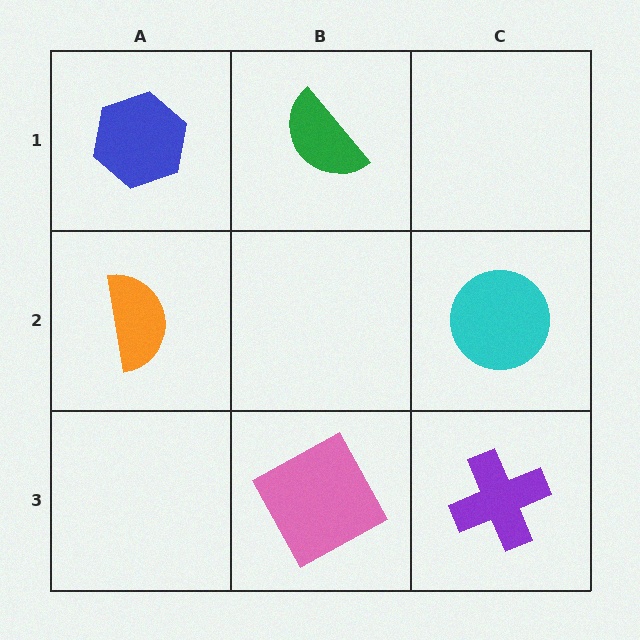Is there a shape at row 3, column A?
No, that cell is empty.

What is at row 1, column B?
A green semicircle.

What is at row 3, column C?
A purple cross.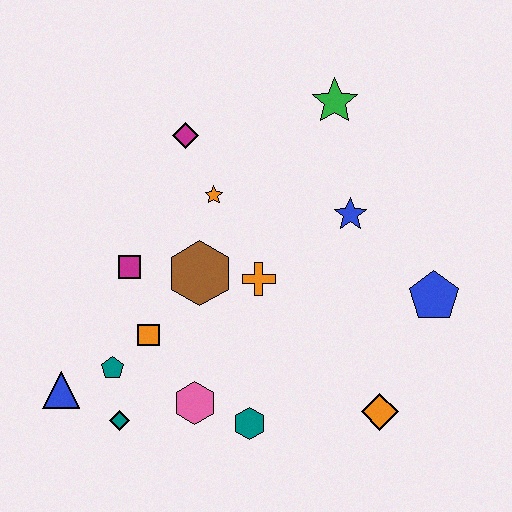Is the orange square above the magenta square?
No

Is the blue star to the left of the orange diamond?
Yes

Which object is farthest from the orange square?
The green star is farthest from the orange square.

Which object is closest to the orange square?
The teal pentagon is closest to the orange square.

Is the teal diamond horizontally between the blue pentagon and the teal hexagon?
No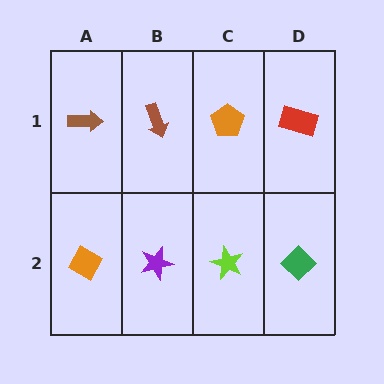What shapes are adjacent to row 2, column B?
A brown arrow (row 1, column B), an orange diamond (row 2, column A), a lime star (row 2, column C).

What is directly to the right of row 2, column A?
A purple star.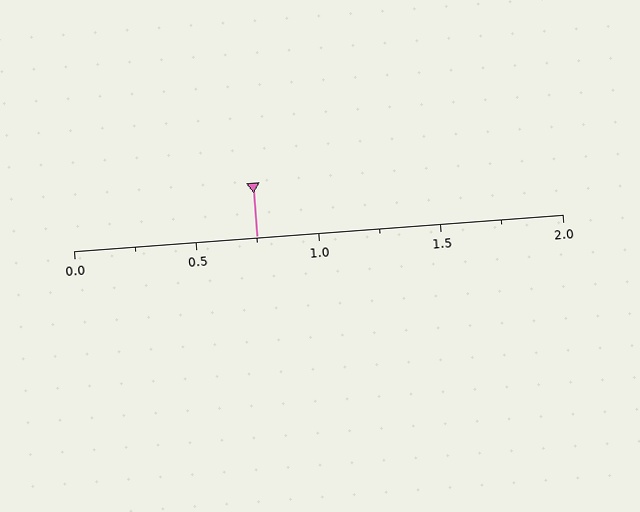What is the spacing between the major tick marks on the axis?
The major ticks are spaced 0.5 apart.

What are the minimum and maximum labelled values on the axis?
The axis runs from 0.0 to 2.0.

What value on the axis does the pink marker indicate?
The marker indicates approximately 0.75.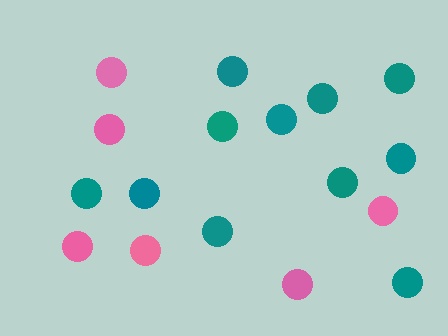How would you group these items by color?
There are 2 groups: one group of pink circles (6) and one group of teal circles (11).